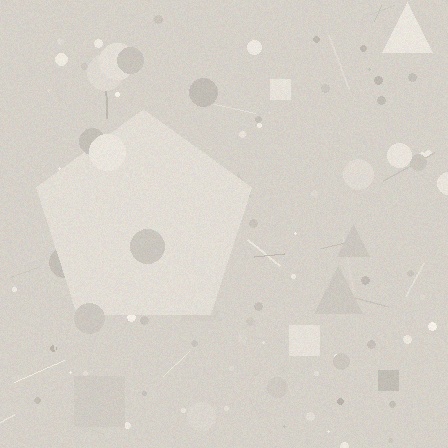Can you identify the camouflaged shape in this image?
The camouflaged shape is a pentagon.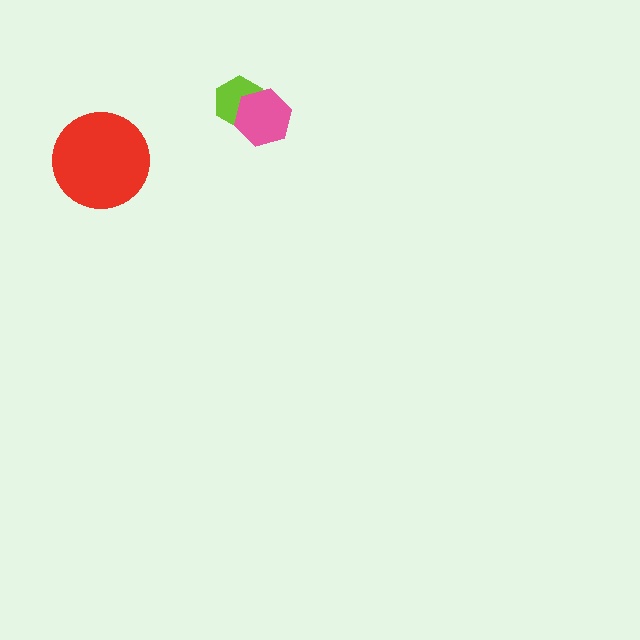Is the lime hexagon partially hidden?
Yes, it is partially covered by another shape.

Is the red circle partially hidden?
No, no other shape covers it.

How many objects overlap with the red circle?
0 objects overlap with the red circle.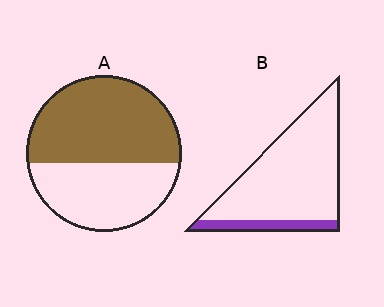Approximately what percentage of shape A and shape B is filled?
A is approximately 60% and B is approximately 15%.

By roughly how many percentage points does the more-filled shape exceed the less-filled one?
By roughly 45 percentage points (A over B).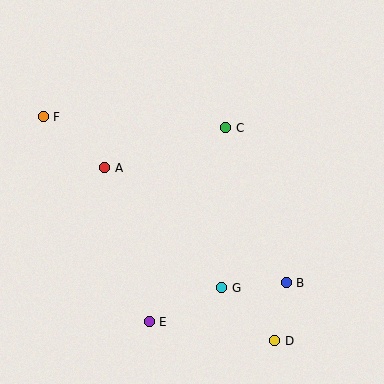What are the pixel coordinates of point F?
Point F is at (43, 117).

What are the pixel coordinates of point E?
Point E is at (149, 322).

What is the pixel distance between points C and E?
The distance between C and E is 208 pixels.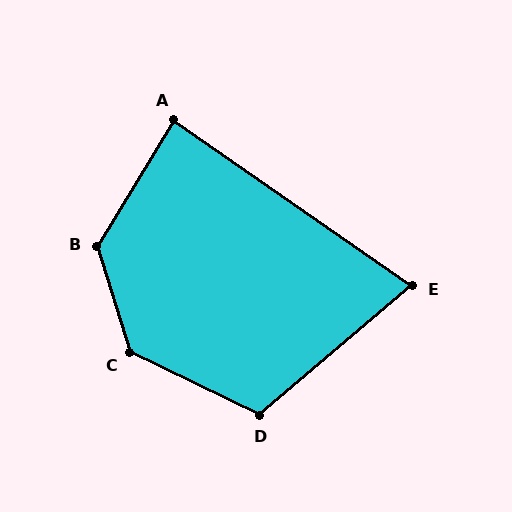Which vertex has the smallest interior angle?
E, at approximately 75 degrees.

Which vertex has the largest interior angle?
C, at approximately 133 degrees.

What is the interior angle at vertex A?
Approximately 86 degrees (approximately right).